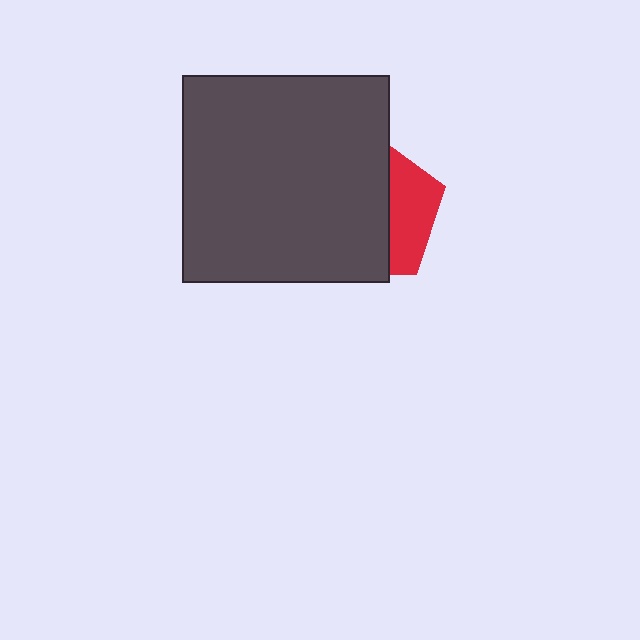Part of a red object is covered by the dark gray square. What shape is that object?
It is a pentagon.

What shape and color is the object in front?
The object in front is a dark gray square.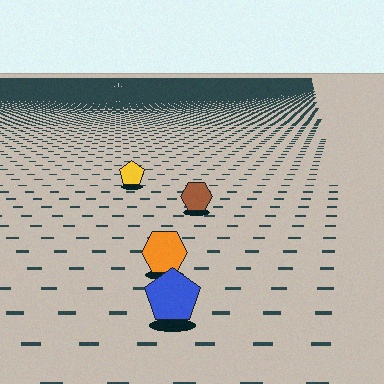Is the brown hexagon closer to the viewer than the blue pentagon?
No. The blue pentagon is closer — you can tell from the texture gradient: the ground texture is coarser near it.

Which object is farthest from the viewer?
The yellow pentagon is farthest from the viewer. It appears smaller and the ground texture around it is denser.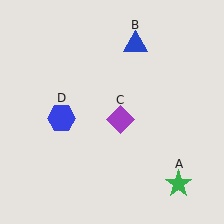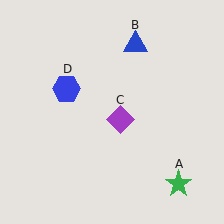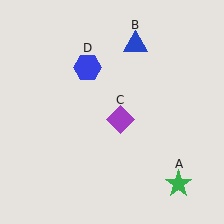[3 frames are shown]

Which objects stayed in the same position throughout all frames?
Green star (object A) and blue triangle (object B) and purple diamond (object C) remained stationary.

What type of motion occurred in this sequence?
The blue hexagon (object D) rotated clockwise around the center of the scene.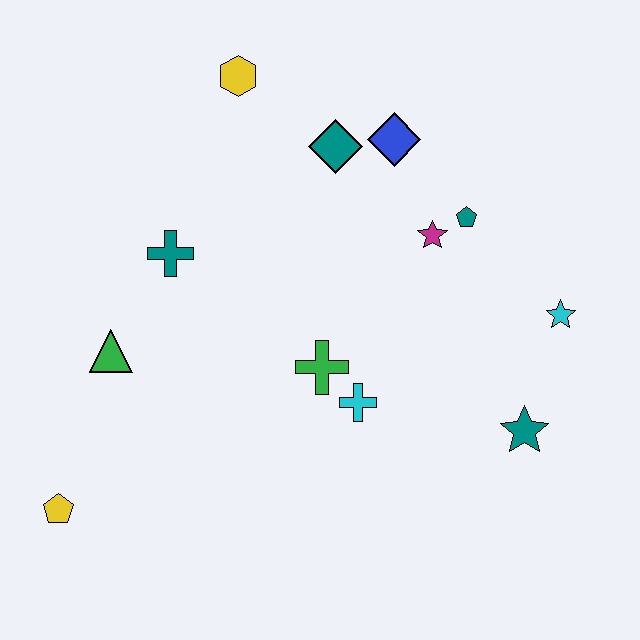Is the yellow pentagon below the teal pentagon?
Yes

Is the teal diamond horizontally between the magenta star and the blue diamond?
No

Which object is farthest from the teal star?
The yellow pentagon is farthest from the teal star.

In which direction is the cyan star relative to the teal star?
The cyan star is above the teal star.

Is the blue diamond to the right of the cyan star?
No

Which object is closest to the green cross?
The cyan cross is closest to the green cross.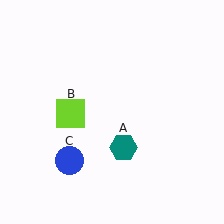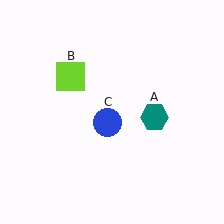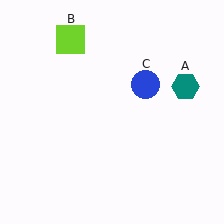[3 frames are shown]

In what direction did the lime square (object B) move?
The lime square (object B) moved up.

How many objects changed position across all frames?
3 objects changed position: teal hexagon (object A), lime square (object B), blue circle (object C).